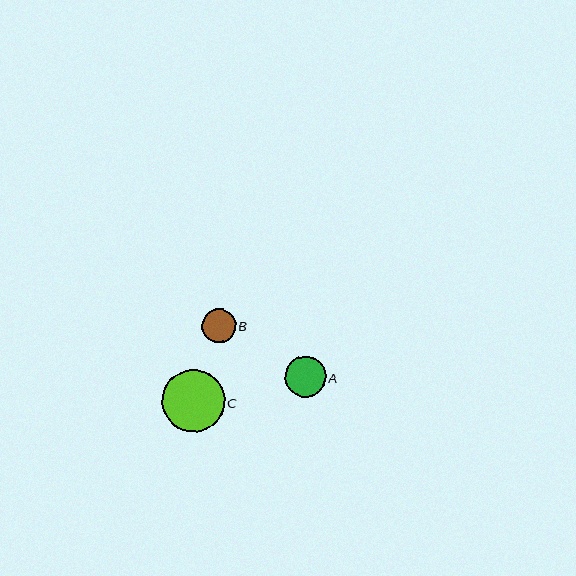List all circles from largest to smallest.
From largest to smallest: C, A, B.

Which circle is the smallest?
Circle B is the smallest with a size of approximately 33 pixels.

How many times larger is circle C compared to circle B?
Circle C is approximately 1.9 times the size of circle B.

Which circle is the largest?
Circle C is the largest with a size of approximately 63 pixels.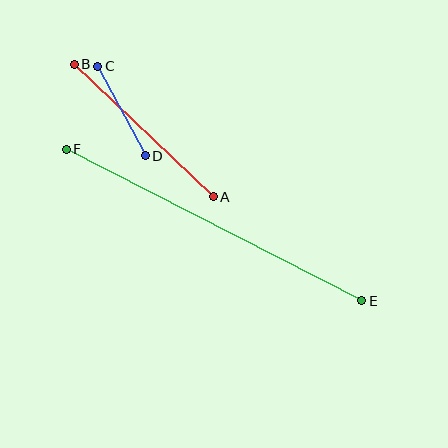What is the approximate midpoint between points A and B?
The midpoint is at approximately (144, 130) pixels.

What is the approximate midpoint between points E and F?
The midpoint is at approximately (214, 225) pixels.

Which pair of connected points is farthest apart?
Points E and F are farthest apart.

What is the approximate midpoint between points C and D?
The midpoint is at approximately (121, 111) pixels.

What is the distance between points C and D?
The distance is approximately 101 pixels.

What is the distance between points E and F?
The distance is approximately 332 pixels.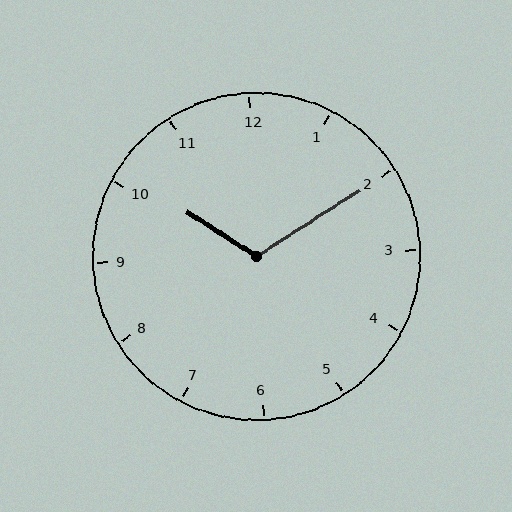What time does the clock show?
10:10.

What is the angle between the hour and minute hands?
Approximately 115 degrees.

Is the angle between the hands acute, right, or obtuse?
It is obtuse.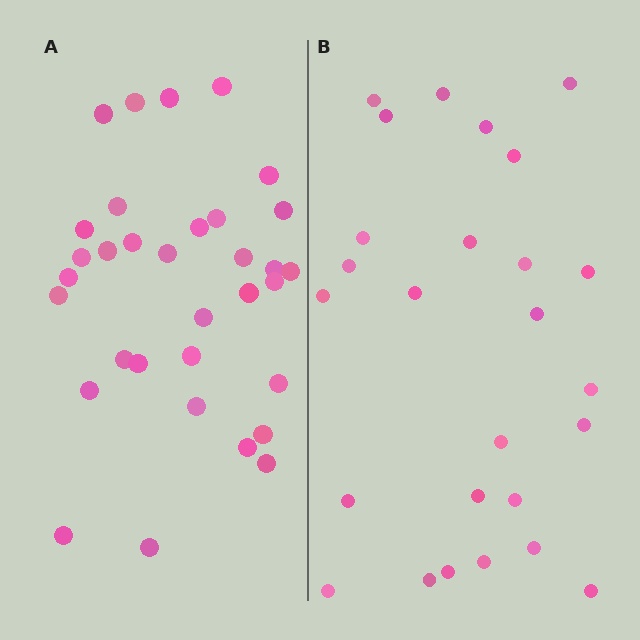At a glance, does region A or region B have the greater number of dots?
Region A (the left region) has more dots.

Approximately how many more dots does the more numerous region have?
Region A has roughly 8 or so more dots than region B.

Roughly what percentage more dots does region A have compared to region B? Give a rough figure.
About 25% more.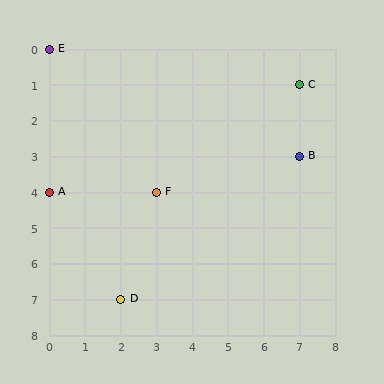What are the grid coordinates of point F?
Point F is at grid coordinates (3, 4).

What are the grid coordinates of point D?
Point D is at grid coordinates (2, 7).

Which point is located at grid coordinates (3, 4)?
Point F is at (3, 4).